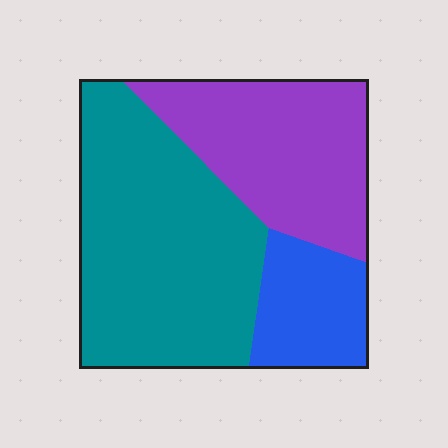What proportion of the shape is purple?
Purple covers 33% of the shape.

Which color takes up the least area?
Blue, at roughly 15%.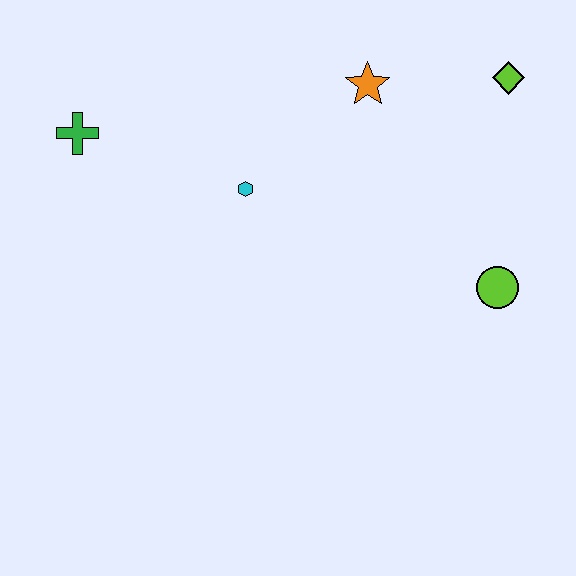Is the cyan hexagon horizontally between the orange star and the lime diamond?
No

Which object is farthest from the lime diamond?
The green cross is farthest from the lime diamond.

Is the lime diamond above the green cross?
Yes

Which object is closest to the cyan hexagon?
The orange star is closest to the cyan hexagon.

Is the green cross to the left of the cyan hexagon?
Yes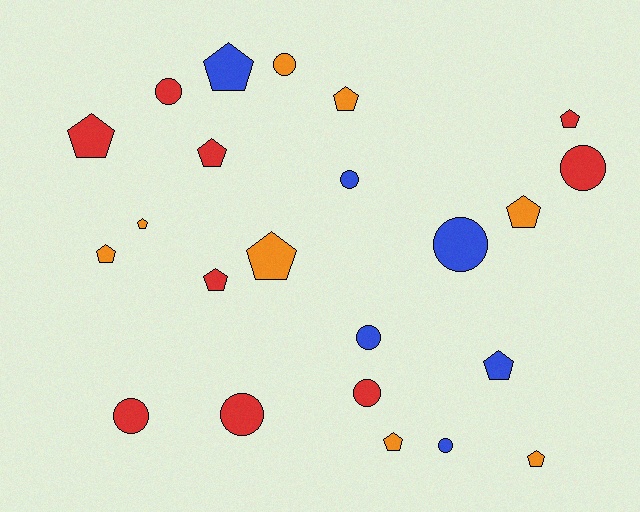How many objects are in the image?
There are 23 objects.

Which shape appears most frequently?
Pentagon, with 13 objects.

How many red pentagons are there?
There are 4 red pentagons.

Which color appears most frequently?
Red, with 9 objects.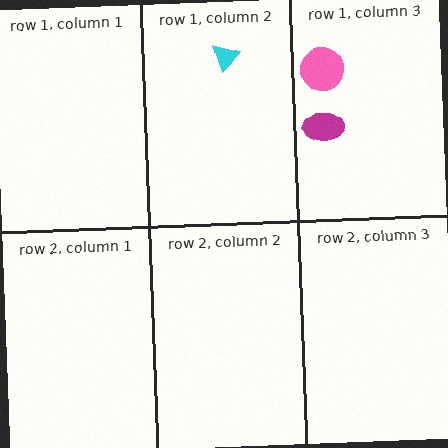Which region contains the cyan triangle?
The row 1, column 2 region.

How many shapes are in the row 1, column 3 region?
2.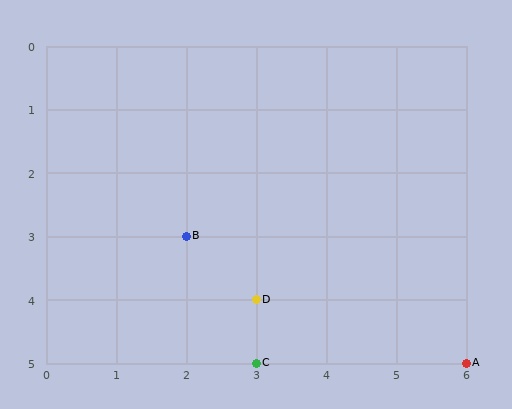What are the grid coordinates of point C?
Point C is at grid coordinates (3, 5).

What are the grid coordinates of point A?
Point A is at grid coordinates (6, 5).